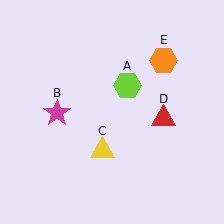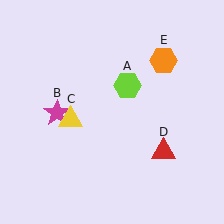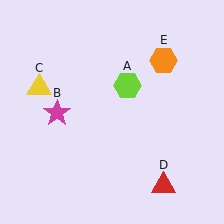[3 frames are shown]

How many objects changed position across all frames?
2 objects changed position: yellow triangle (object C), red triangle (object D).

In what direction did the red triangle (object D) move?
The red triangle (object D) moved down.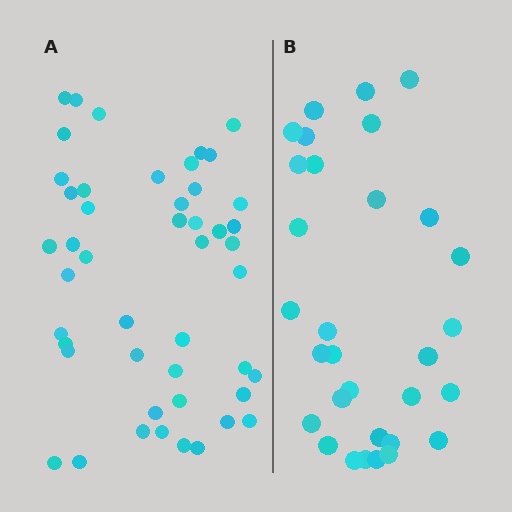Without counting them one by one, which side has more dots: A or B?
Region A (the left region) has more dots.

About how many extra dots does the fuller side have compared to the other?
Region A has approximately 15 more dots than region B.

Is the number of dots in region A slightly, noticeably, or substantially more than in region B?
Region A has substantially more. The ratio is roughly 1.5 to 1.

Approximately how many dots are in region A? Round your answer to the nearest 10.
About 50 dots. (The exact count is 47, which rounds to 50.)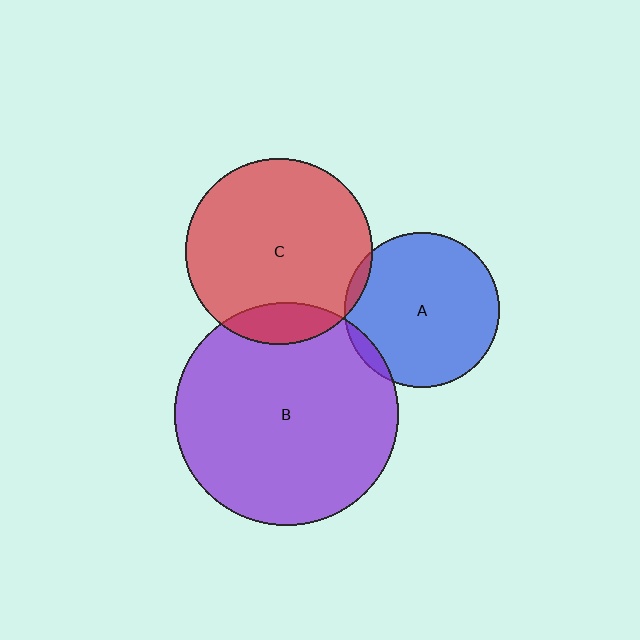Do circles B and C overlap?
Yes.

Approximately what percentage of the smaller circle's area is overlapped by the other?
Approximately 15%.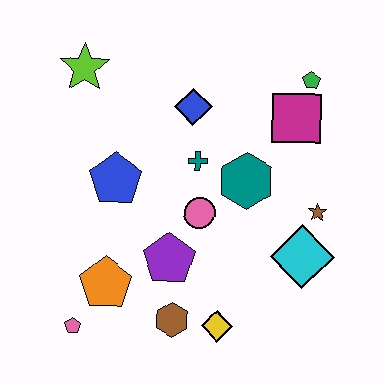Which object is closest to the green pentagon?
The magenta square is closest to the green pentagon.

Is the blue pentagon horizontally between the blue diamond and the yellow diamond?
No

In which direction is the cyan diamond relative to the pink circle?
The cyan diamond is to the right of the pink circle.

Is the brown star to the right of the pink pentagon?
Yes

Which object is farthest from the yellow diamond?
The lime star is farthest from the yellow diamond.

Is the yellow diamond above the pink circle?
No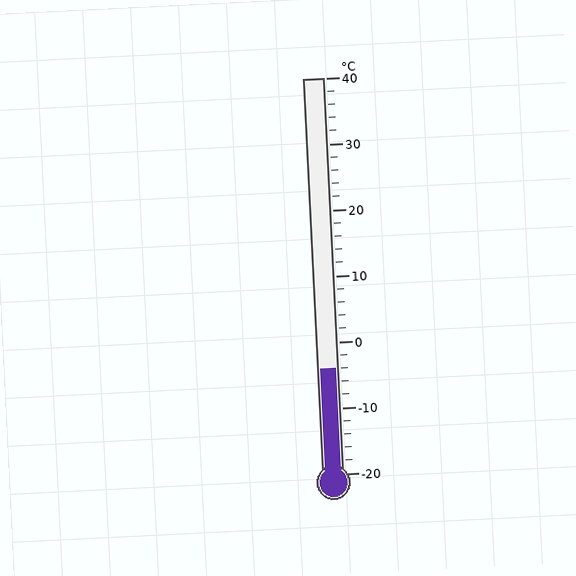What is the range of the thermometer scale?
The thermometer scale ranges from -20°C to 40°C.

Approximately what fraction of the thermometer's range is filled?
The thermometer is filled to approximately 25% of its range.